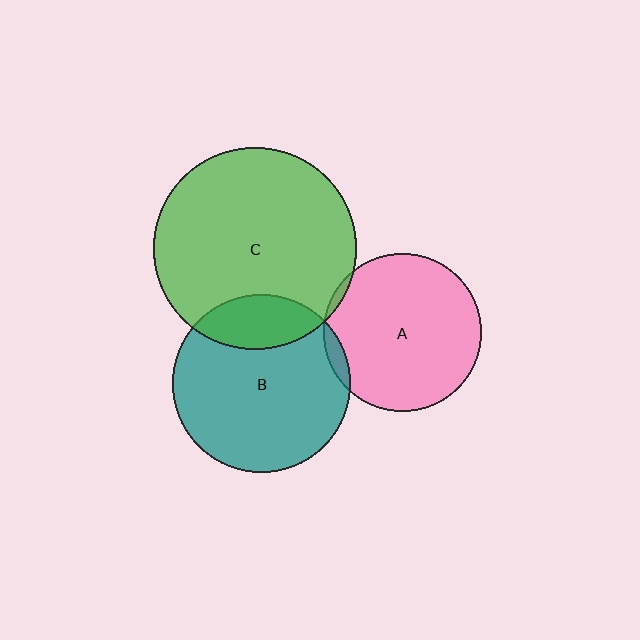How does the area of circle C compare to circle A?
Approximately 1.6 times.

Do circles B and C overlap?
Yes.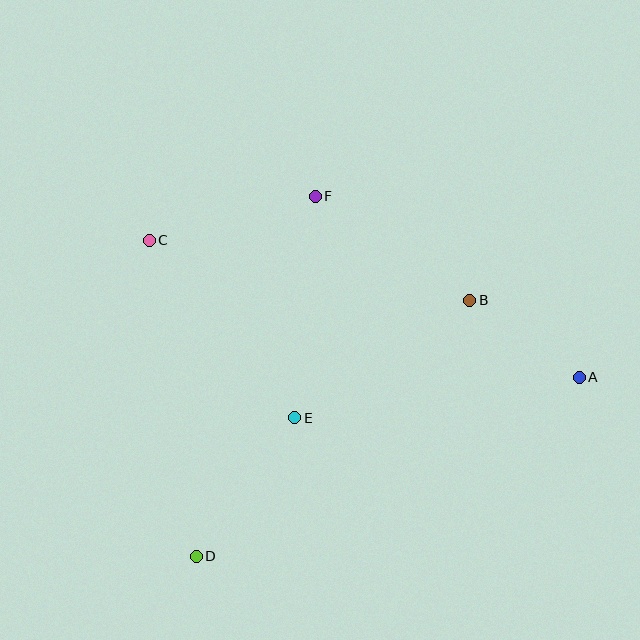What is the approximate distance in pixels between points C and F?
The distance between C and F is approximately 171 pixels.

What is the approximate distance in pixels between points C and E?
The distance between C and E is approximately 229 pixels.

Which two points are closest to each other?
Points A and B are closest to each other.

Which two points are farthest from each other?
Points A and C are farthest from each other.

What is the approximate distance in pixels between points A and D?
The distance between A and D is approximately 423 pixels.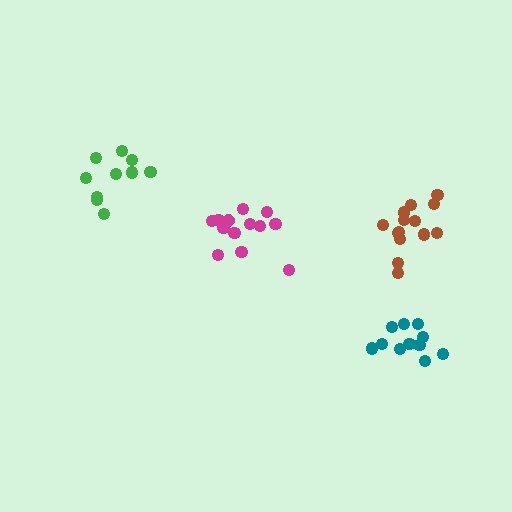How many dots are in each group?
Group 1: 10 dots, Group 2: 14 dots, Group 3: 11 dots, Group 4: 13 dots (48 total).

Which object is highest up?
The green cluster is topmost.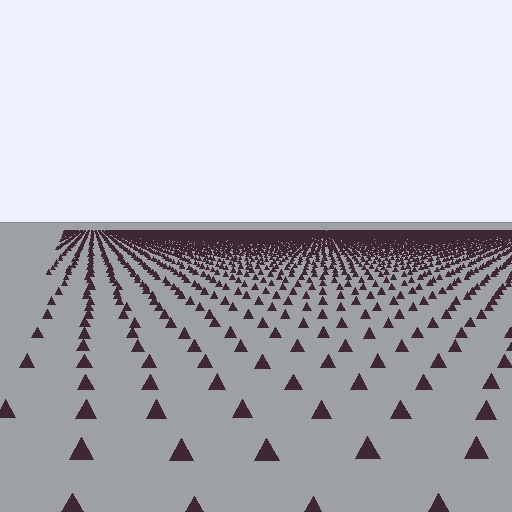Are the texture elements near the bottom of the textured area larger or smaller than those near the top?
Larger. Near the bottom, elements are closer to the viewer and appear at a bigger on-screen size.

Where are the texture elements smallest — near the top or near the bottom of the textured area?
Near the top.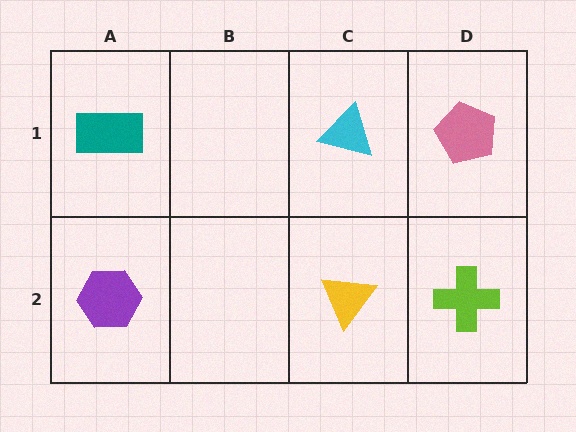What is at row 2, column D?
A lime cross.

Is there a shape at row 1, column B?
No, that cell is empty.